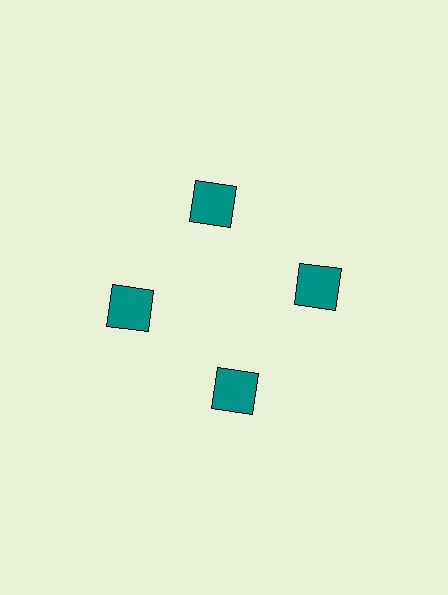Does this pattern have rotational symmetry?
Yes, this pattern has 4-fold rotational symmetry. It looks the same after rotating 90 degrees around the center.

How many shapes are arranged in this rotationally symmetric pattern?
There are 4 shapes, arranged in 4 groups of 1.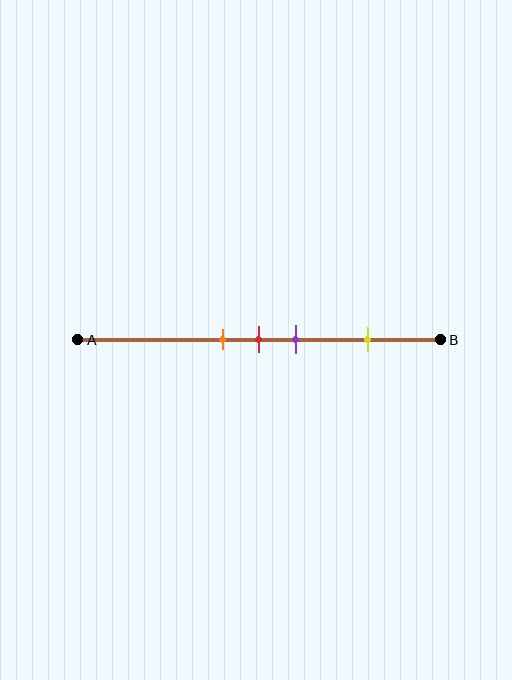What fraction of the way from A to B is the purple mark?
The purple mark is approximately 60% (0.6) of the way from A to B.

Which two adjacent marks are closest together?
The orange and red marks are the closest adjacent pair.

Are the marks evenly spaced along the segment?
No, the marks are not evenly spaced.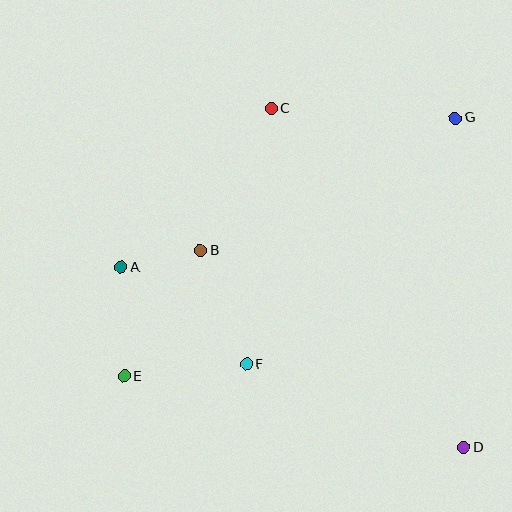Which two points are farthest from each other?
Points E and G are farthest from each other.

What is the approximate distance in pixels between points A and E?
The distance between A and E is approximately 109 pixels.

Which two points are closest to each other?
Points A and B are closest to each other.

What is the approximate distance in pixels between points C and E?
The distance between C and E is approximately 306 pixels.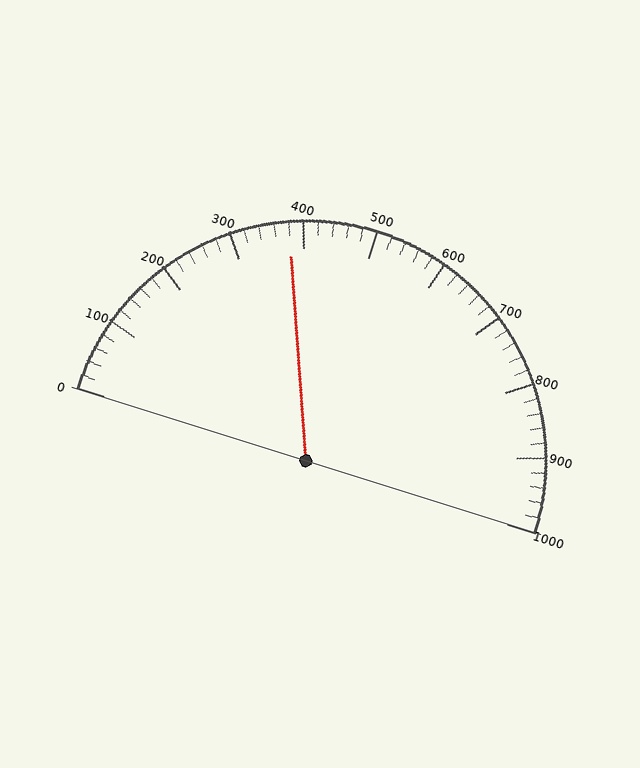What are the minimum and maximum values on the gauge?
The gauge ranges from 0 to 1000.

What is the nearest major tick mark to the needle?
The nearest major tick mark is 400.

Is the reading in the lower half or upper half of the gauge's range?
The reading is in the lower half of the range (0 to 1000).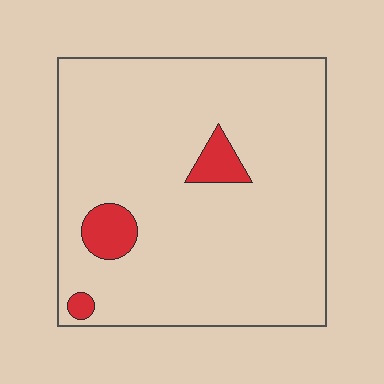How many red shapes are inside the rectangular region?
3.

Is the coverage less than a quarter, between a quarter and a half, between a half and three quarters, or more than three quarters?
Less than a quarter.